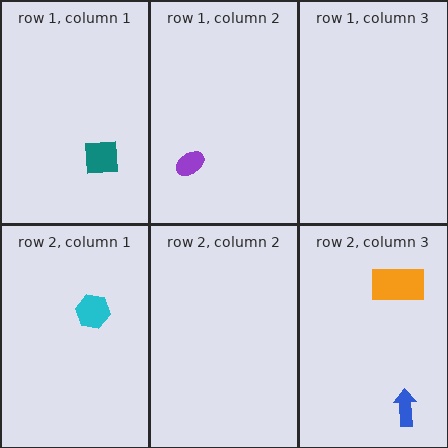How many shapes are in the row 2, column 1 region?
1.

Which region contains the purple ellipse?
The row 1, column 2 region.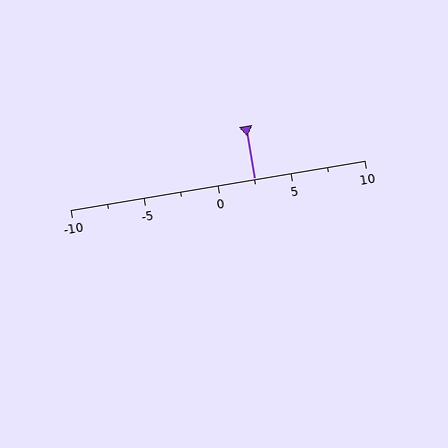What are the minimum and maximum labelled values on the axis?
The axis runs from -10 to 10.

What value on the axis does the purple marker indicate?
The marker indicates approximately 2.5.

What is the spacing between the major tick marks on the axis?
The major ticks are spaced 5 apart.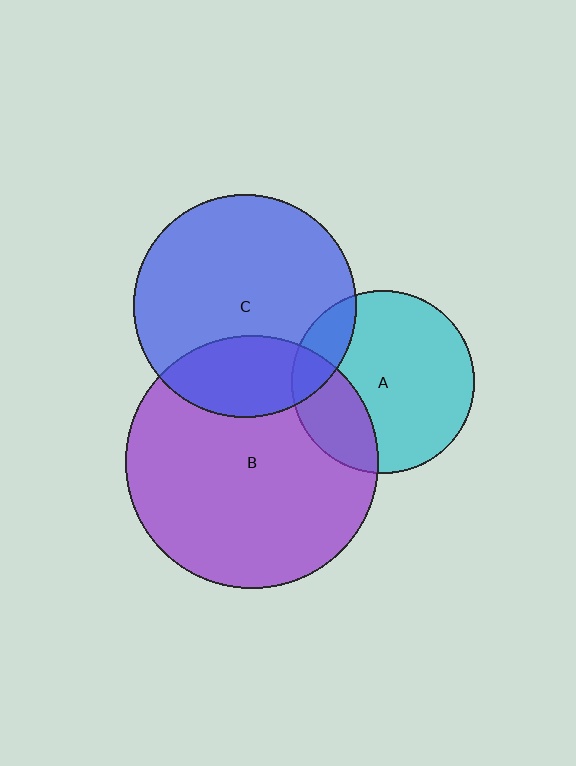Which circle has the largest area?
Circle B (purple).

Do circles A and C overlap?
Yes.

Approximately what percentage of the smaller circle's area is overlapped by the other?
Approximately 15%.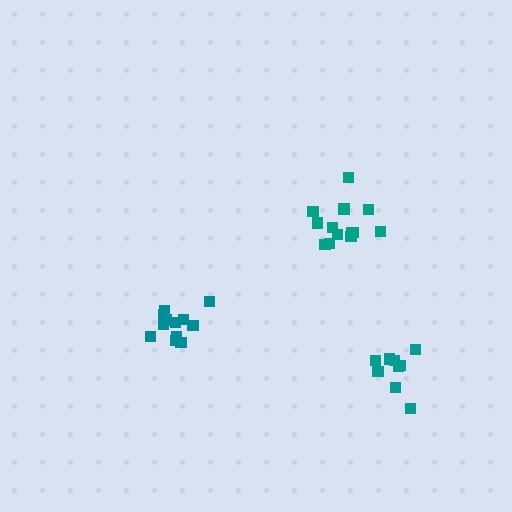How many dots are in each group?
Group 1: 9 dots, Group 2: 13 dots, Group 3: 12 dots (34 total).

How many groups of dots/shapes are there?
There are 3 groups.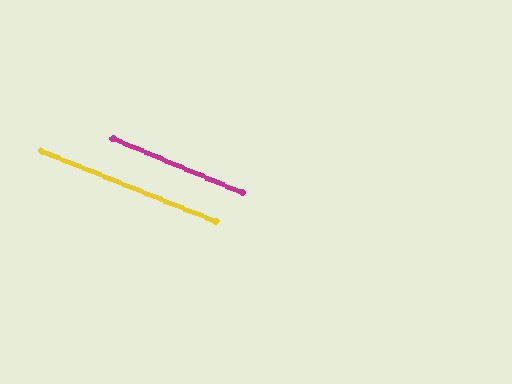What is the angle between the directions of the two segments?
Approximately 1 degree.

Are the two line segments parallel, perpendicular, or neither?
Parallel — their directions differ by only 1.1°.